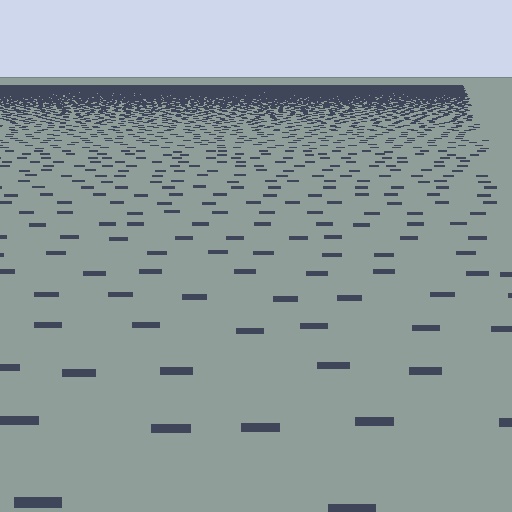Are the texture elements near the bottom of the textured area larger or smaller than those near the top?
Larger. Near the bottom, elements are closer to the viewer and appear at a bigger on-screen size.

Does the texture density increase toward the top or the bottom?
Density increases toward the top.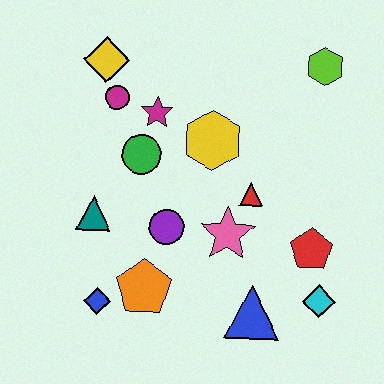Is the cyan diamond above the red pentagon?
No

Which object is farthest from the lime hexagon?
The blue diamond is farthest from the lime hexagon.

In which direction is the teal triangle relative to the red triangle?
The teal triangle is to the left of the red triangle.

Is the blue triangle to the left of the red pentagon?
Yes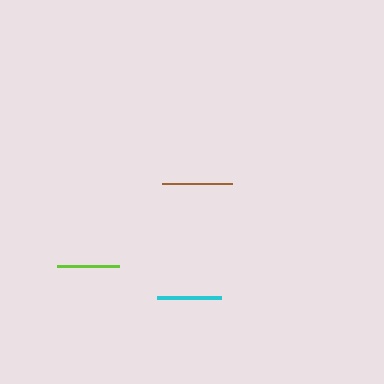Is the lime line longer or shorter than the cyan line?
The cyan line is longer than the lime line.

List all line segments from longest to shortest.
From longest to shortest: brown, cyan, lime.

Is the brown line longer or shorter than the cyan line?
The brown line is longer than the cyan line.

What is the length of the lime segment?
The lime segment is approximately 62 pixels long.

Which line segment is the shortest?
The lime line is the shortest at approximately 62 pixels.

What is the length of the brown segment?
The brown segment is approximately 69 pixels long.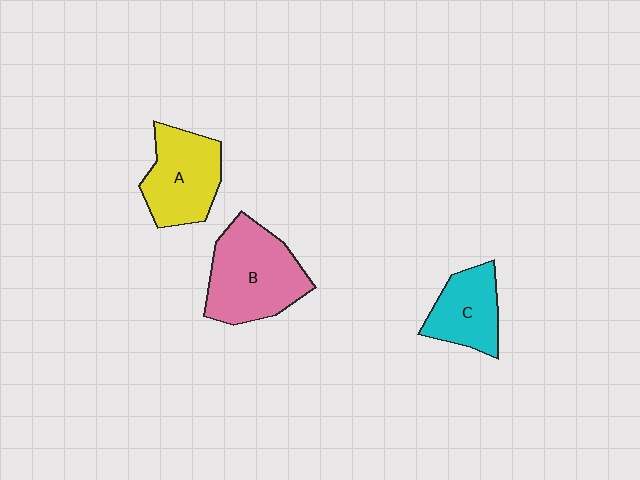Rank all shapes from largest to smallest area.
From largest to smallest: B (pink), A (yellow), C (cyan).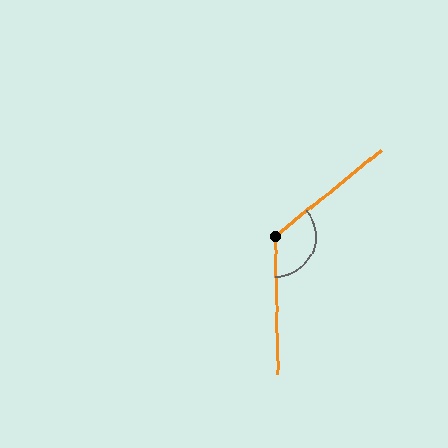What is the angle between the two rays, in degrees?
Approximately 128 degrees.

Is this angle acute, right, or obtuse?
It is obtuse.